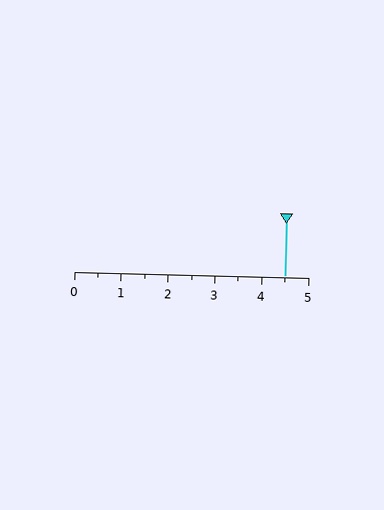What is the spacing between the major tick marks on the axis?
The major ticks are spaced 1 apart.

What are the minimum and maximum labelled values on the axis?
The axis runs from 0 to 5.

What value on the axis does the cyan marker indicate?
The marker indicates approximately 4.5.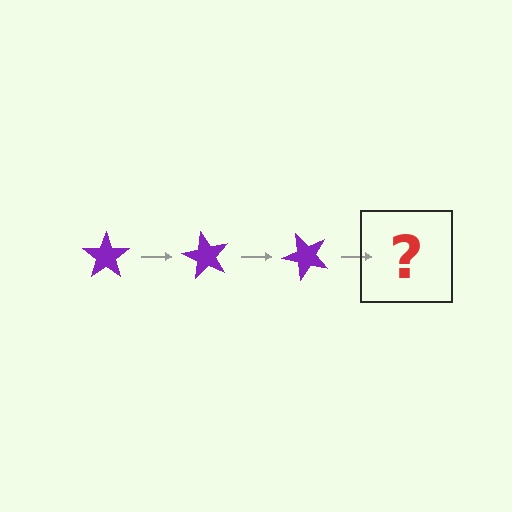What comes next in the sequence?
The next element should be a purple star rotated 180 degrees.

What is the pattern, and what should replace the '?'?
The pattern is that the star rotates 60 degrees each step. The '?' should be a purple star rotated 180 degrees.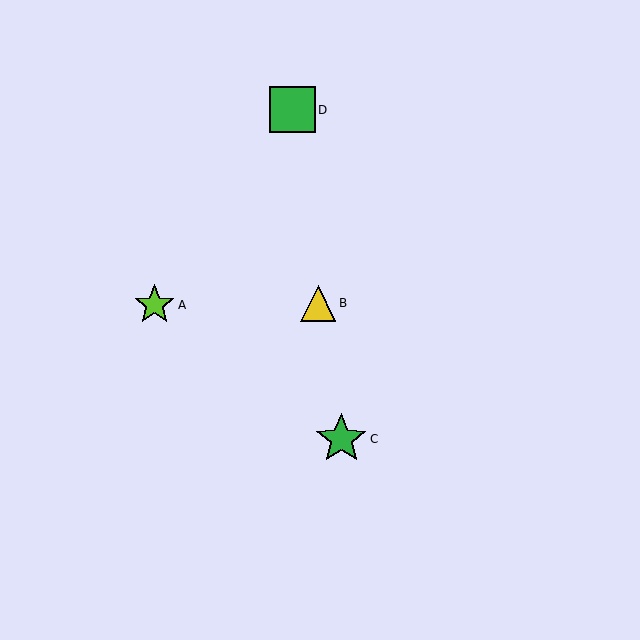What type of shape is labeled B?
Shape B is a yellow triangle.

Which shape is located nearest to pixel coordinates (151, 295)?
The lime star (labeled A) at (154, 305) is nearest to that location.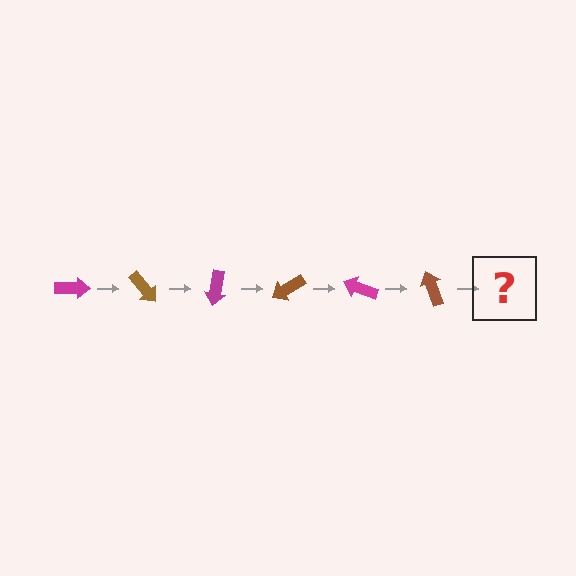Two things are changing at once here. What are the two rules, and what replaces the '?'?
The two rules are that it rotates 50 degrees each step and the color cycles through magenta and brown. The '?' should be a magenta arrow, rotated 300 degrees from the start.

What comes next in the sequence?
The next element should be a magenta arrow, rotated 300 degrees from the start.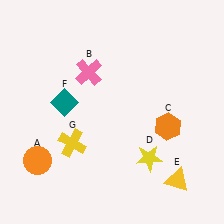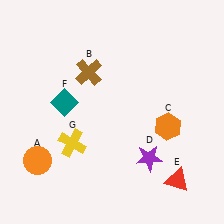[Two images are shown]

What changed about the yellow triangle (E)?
In Image 1, E is yellow. In Image 2, it changed to red.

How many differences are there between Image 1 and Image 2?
There are 3 differences between the two images.